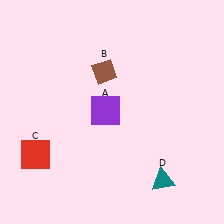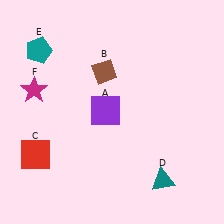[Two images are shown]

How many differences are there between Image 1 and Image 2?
There are 2 differences between the two images.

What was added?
A teal pentagon (E), a magenta star (F) were added in Image 2.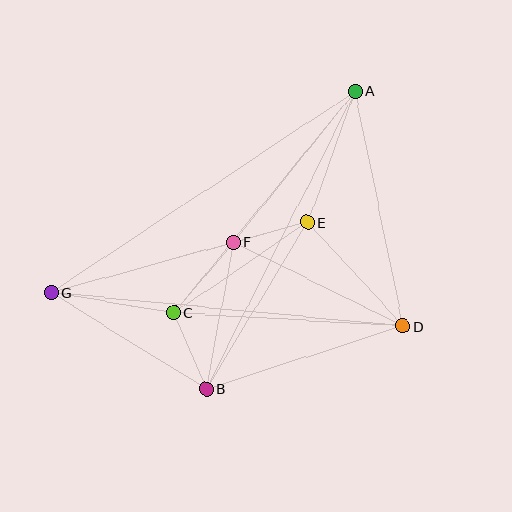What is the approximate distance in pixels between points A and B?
The distance between A and B is approximately 333 pixels.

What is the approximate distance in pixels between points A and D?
The distance between A and D is approximately 240 pixels.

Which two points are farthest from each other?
Points A and G are farthest from each other.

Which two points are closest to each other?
Points E and F are closest to each other.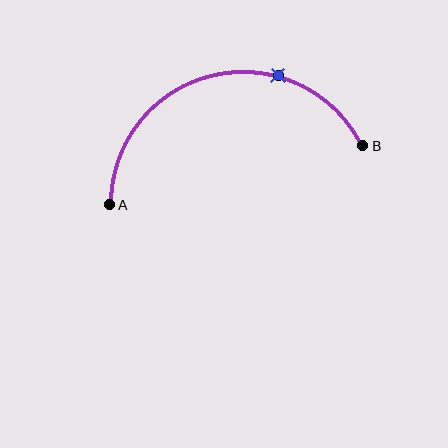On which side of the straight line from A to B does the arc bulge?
The arc bulges above the straight line connecting A and B.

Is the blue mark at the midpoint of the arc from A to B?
No. The blue mark lies on the arc but is closer to endpoint B. The arc midpoint would be at the point on the curve equidistant along the arc from both A and B.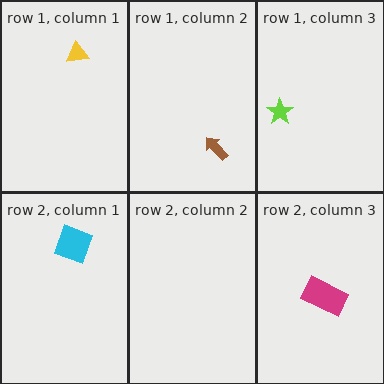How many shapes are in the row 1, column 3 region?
1.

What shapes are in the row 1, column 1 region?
The yellow triangle.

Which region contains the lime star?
The row 1, column 3 region.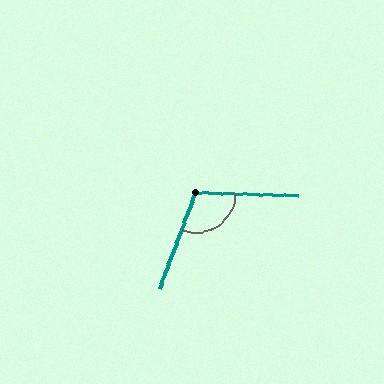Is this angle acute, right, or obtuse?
It is obtuse.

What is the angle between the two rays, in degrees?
Approximately 109 degrees.